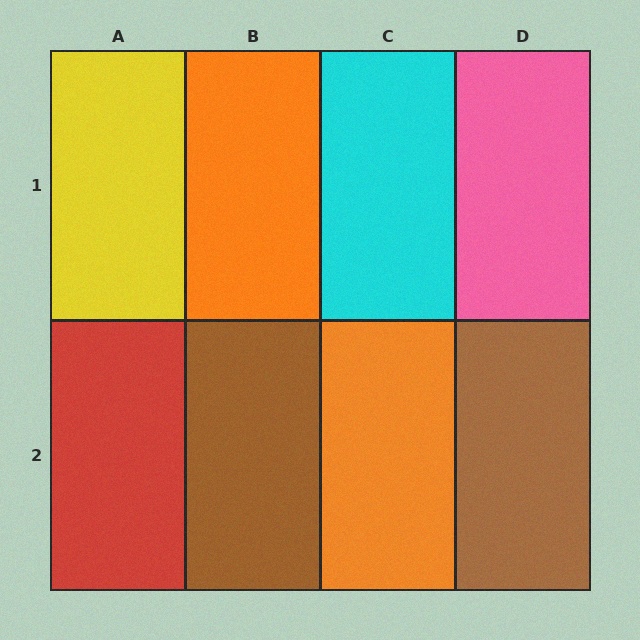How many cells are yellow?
1 cell is yellow.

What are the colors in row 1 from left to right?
Yellow, orange, cyan, pink.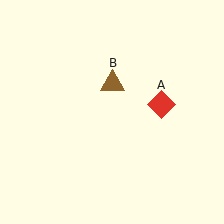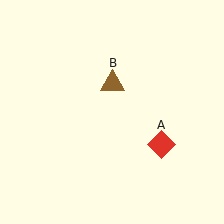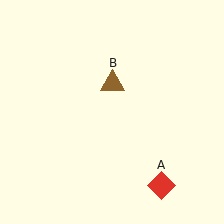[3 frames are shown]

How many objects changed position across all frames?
1 object changed position: red diamond (object A).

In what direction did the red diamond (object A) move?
The red diamond (object A) moved down.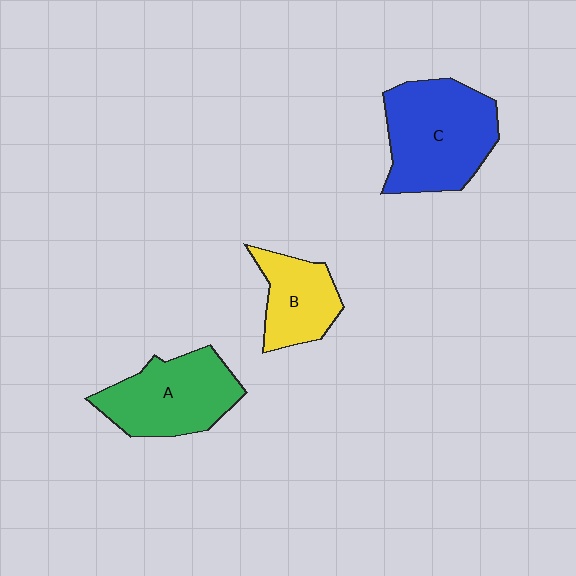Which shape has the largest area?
Shape C (blue).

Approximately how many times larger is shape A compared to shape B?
Approximately 1.5 times.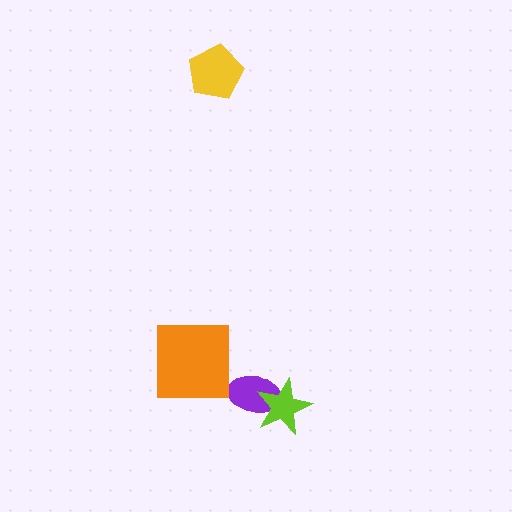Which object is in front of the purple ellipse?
The lime star is in front of the purple ellipse.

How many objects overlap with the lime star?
1 object overlaps with the lime star.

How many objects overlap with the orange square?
0 objects overlap with the orange square.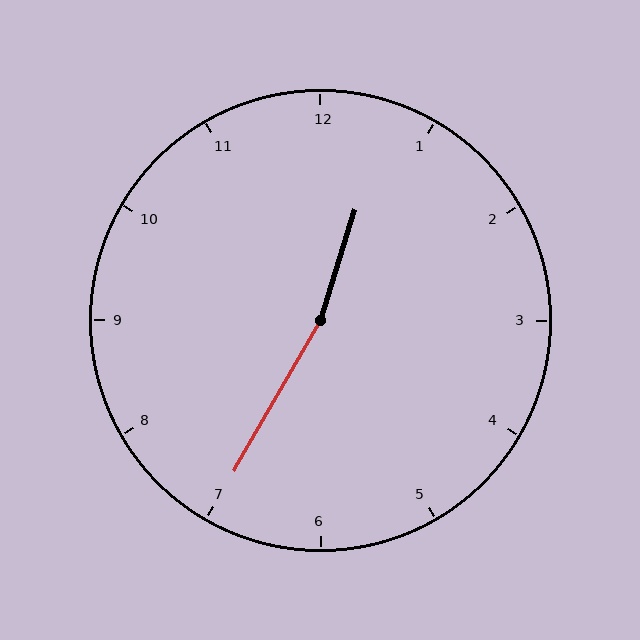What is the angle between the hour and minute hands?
Approximately 168 degrees.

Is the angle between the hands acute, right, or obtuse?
It is obtuse.